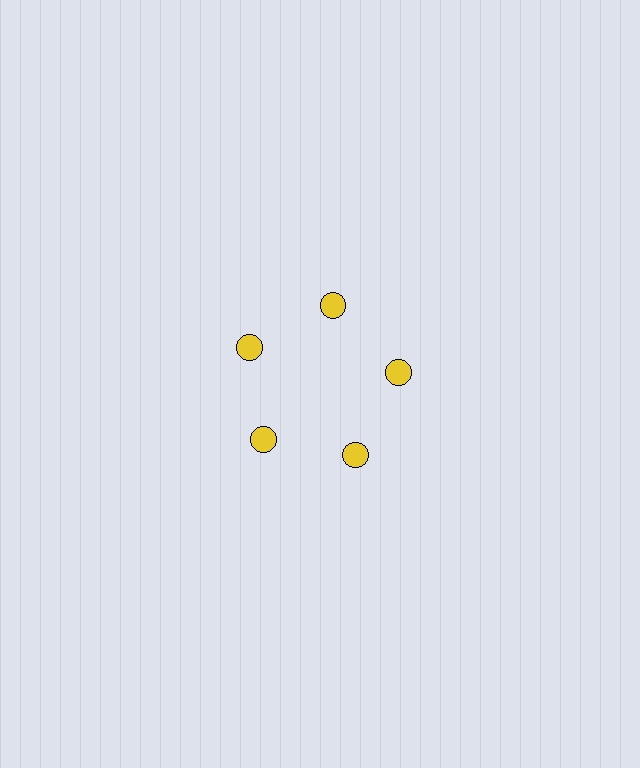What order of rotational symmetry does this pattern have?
This pattern has 5-fold rotational symmetry.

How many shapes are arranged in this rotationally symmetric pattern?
There are 5 shapes, arranged in 5 groups of 1.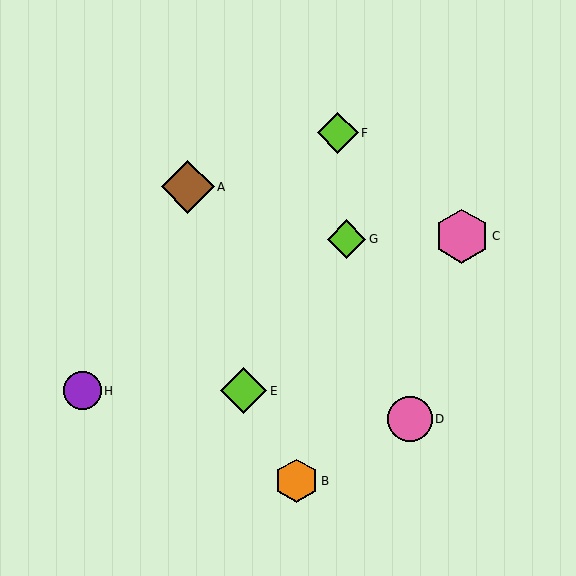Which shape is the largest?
The pink hexagon (labeled C) is the largest.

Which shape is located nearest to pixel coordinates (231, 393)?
The lime diamond (labeled E) at (244, 391) is nearest to that location.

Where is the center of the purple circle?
The center of the purple circle is at (82, 391).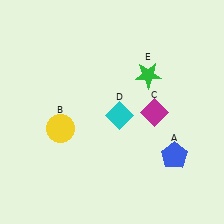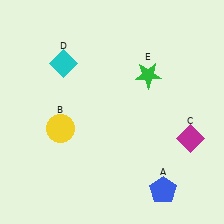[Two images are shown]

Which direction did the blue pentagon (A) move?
The blue pentagon (A) moved down.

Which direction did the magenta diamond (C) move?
The magenta diamond (C) moved right.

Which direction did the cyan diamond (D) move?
The cyan diamond (D) moved left.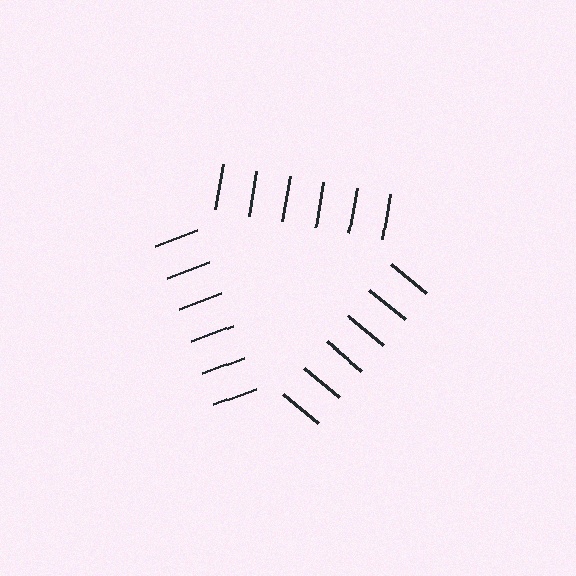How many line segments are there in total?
18 — 6 along each of the 3 edges.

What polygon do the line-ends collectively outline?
An illusory triangle — the line segments terminate on its edges but no continuous stroke is drawn.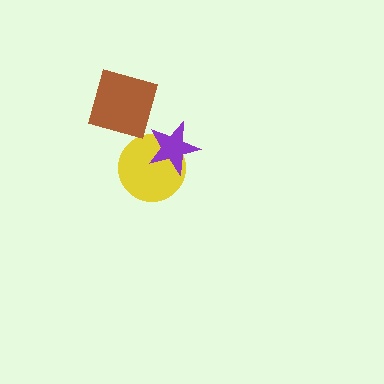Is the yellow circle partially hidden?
Yes, it is partially covered by another shape.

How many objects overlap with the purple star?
1 object overlaps with the purple star.